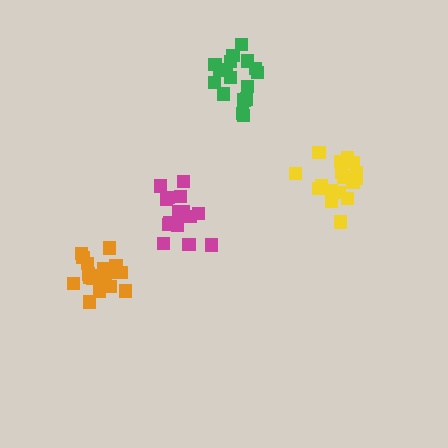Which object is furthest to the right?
The yellow cluster is rightmost.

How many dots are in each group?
Group 1: 19 dots, Group 2: 17 dots, Group 3: 15 dots, Group 4: 20 dots (71 total).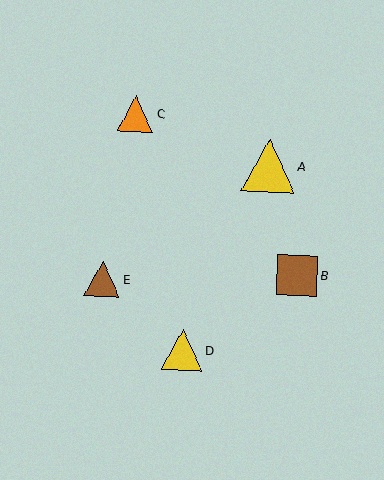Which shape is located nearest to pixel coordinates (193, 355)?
The yellow triangle (labeled D) at (182, 350) is nearest to that location.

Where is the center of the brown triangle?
The center of the brown triangle is at (102, 279).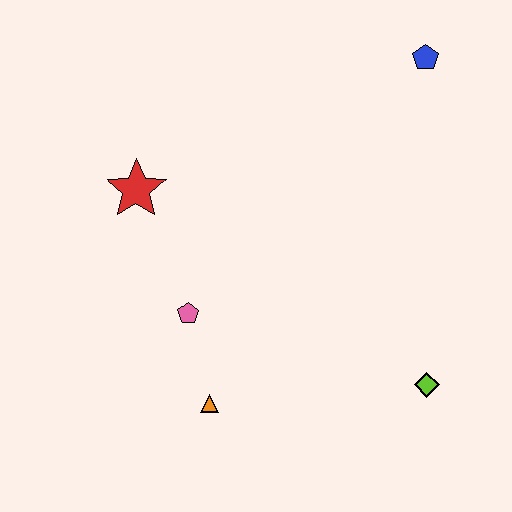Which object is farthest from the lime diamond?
The red star is farthest from the lime diamond.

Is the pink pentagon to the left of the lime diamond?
Yes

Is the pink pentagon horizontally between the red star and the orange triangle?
Yes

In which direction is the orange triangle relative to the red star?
The orange triangle is below the red star.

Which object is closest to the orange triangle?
The pink pentagon is closest to the orange triangle.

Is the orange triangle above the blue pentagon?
No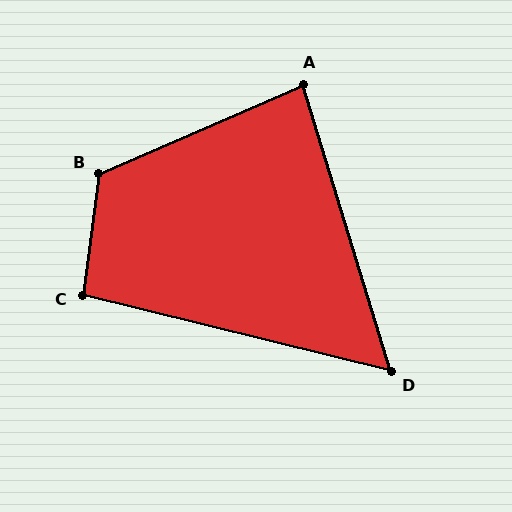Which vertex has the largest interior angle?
B, at approximately 121 degrees.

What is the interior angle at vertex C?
Approximately 96 degrees (obtuse).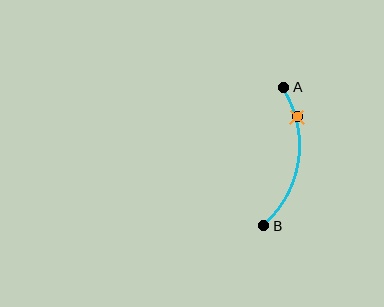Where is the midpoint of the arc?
The arc midpoint is the point on the curve farthest from the straight line joining A and B. It sits to the right of that line.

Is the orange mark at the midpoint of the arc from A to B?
No. The orange mark lies on the arc but is closer to endpoint A. The arc midpoint would be at the point on the curve equidistant along the arc from both A and B.